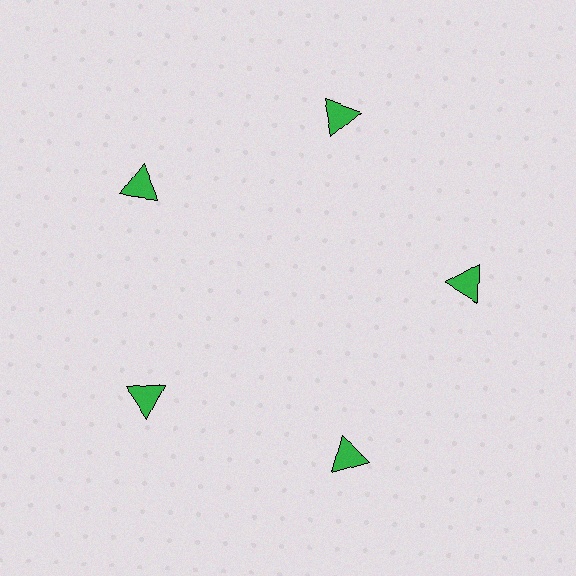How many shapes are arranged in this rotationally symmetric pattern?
There are 5 shapes, arranged in 5 groups of 1.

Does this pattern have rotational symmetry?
Yes, this pattern has 5-fold rotational symmetry. It looks the same after rotating 72 degrees around the center.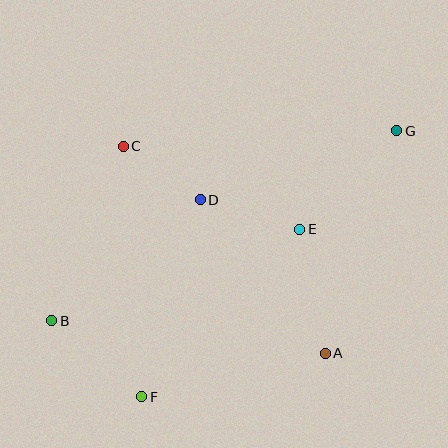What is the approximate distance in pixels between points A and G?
The distance between A and G is approximately 233 pixels.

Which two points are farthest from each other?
Points B and G are farthest from each other.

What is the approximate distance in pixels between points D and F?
The distance between D and F is approximately 206 pixels.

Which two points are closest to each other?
Points C and D are closest to each other.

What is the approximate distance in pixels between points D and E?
The distance between D and E is approximately 104 pixels.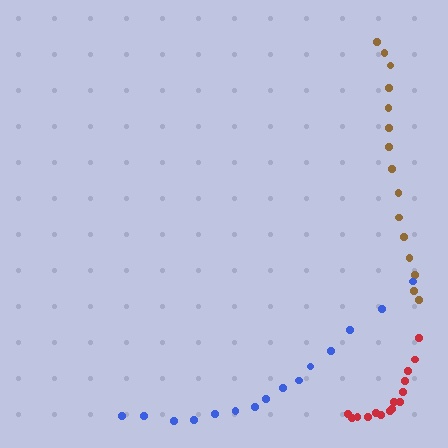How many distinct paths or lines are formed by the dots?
There are 3 distinct paths.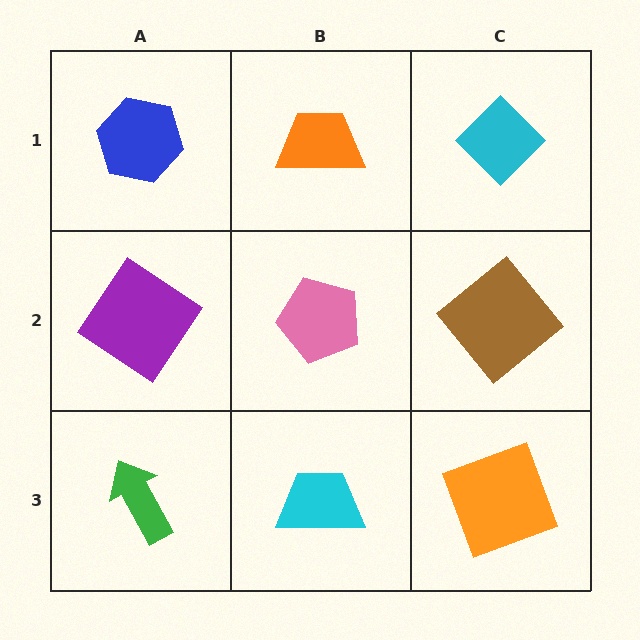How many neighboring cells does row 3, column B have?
3.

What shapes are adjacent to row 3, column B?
A pink pentagon (row 2, column B), a green arrow (row 3, column A), an orange square (row 3, column C).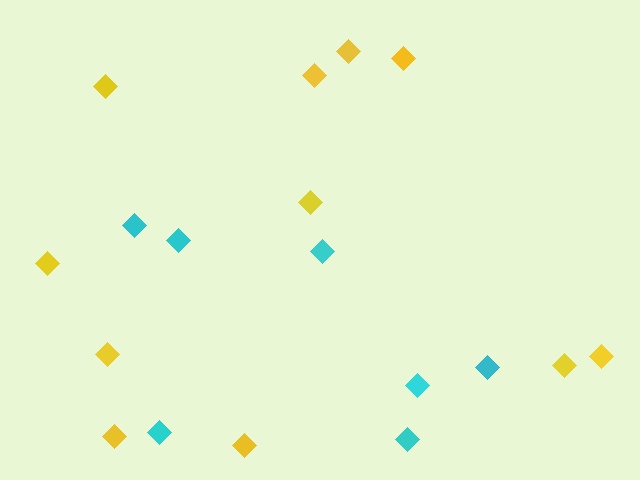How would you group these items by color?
There are 2 groups: one group of cyan diamonds (7) and one group of yellow diamonds (11).